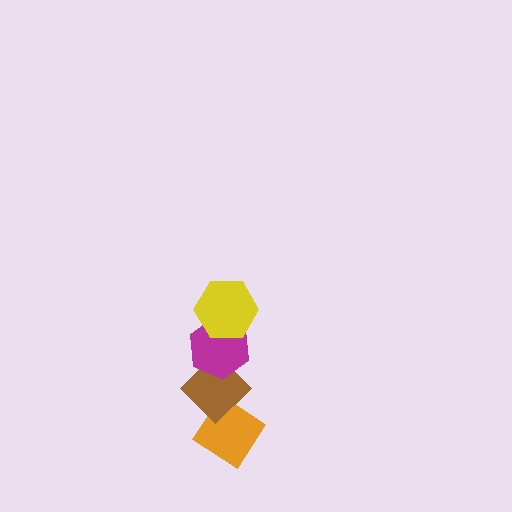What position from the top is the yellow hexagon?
The yellow hexagon is 1st from the top.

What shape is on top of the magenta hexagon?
The yellow hexagon is on top of the magenta hexagon.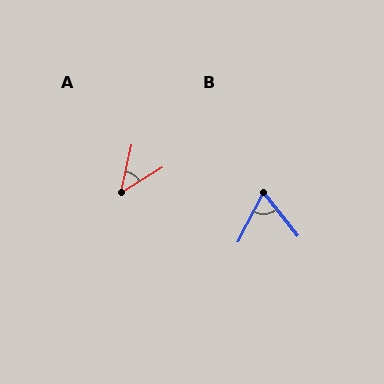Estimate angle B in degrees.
Approximately 65 degrees.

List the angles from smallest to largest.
A (46°), B (65°).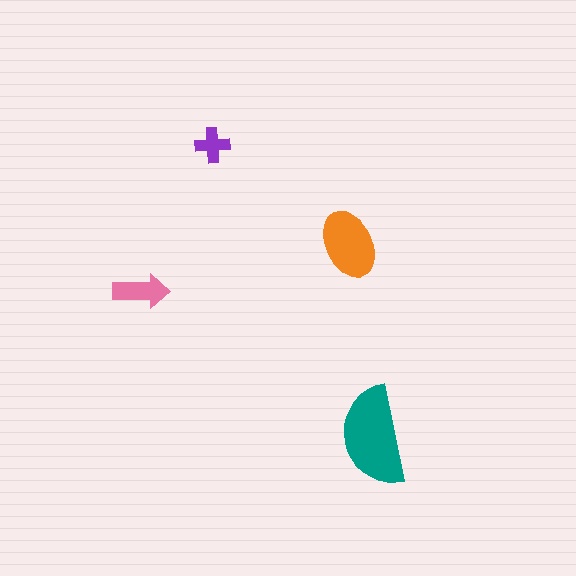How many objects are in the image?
There are 4 objects in the image.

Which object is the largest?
The teal semicircle.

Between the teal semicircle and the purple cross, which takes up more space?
The teal semicircle.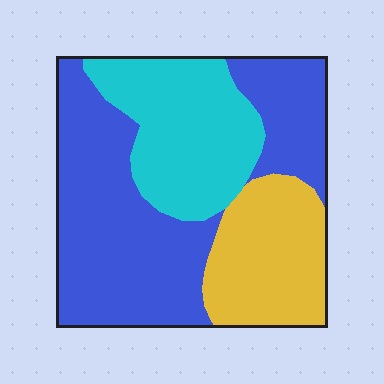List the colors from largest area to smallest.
From largest to smallest: blue, cyan, yellow.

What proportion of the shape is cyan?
Cyan covers 27% of the shape.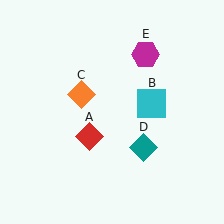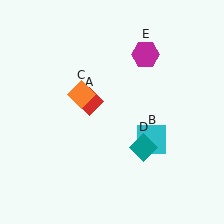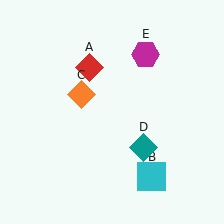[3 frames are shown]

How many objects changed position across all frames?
2 objects changed position: red diamond (object A), cyan square (object B).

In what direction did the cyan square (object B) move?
The cyan square (object B) moved down.